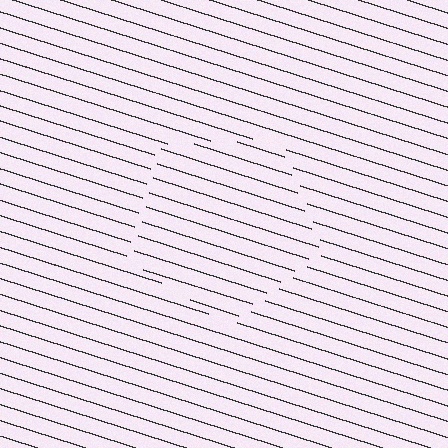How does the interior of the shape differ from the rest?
The interior of the shape contains the same grating, shifted by half a period — the contour is defined by the phase discontinuity where line-ends from the inner and outer gratings abut.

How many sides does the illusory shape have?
5 sides — the line-ends trace a pentagon.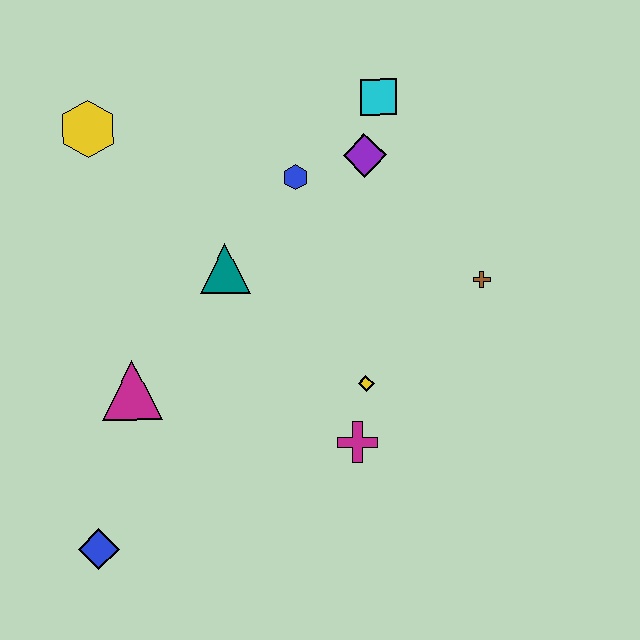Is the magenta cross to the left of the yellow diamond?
Yes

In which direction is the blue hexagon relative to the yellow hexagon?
The blue hexagon is to the right of the yellow hexagon.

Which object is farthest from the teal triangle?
The blue diamond is farthest from the teal triangle.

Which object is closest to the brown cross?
The yellow diamond is closest to the brown cross.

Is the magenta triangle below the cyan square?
Yes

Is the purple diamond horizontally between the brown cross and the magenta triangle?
Yes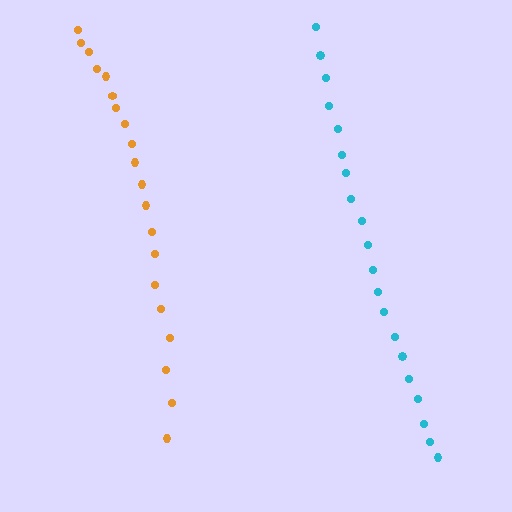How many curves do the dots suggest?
There are 2 distinct paths.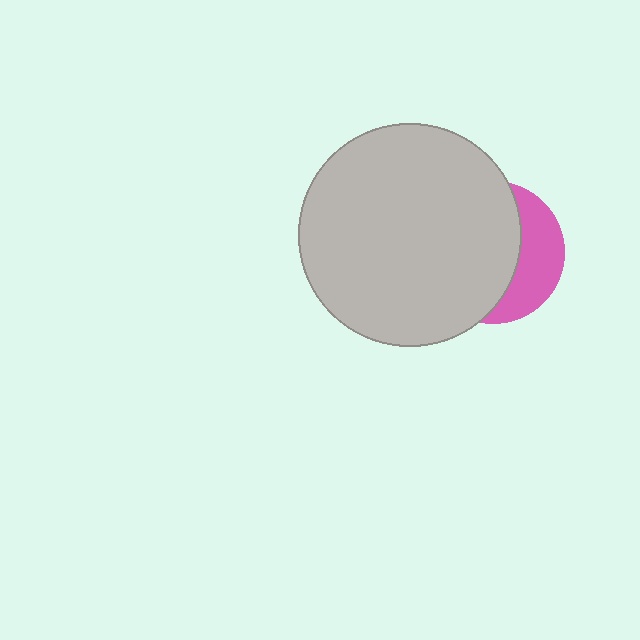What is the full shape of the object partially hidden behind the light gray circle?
The partially hidden object is a pink circle.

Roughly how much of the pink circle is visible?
A small part of it is visible (roughly 33%).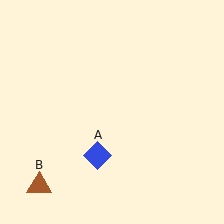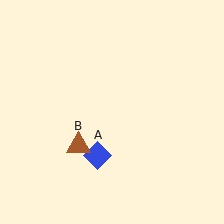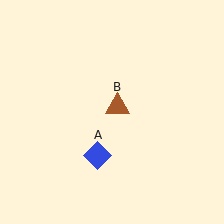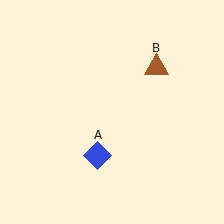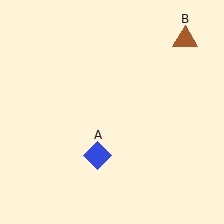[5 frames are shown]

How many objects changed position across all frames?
1 object changed position: brown triangle (object B).